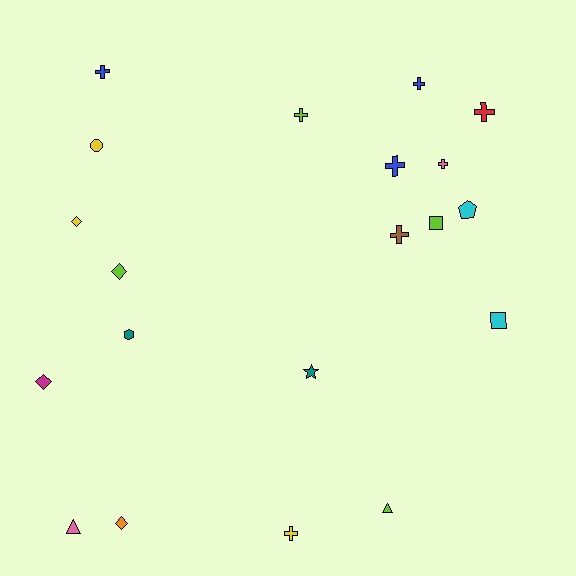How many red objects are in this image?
There is 1 red object.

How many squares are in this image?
There are 2 squares.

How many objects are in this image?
There are 20 objects.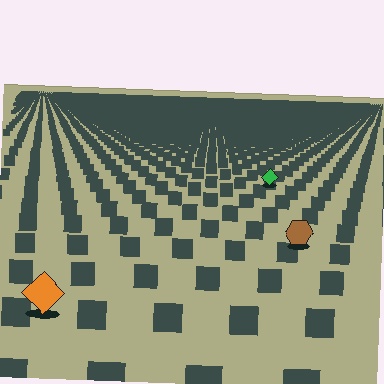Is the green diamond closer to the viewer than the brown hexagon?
No. The brown hexagon is closer — you can tell from the texture gradient: the ground texture is coarser near it.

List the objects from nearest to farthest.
From nearest to farthest: the orange diamond, the brown hexagon, the green diamond.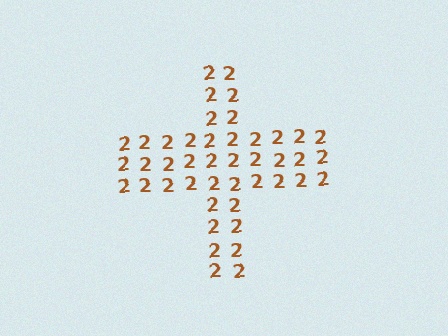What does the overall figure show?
The overall figure shows a cross.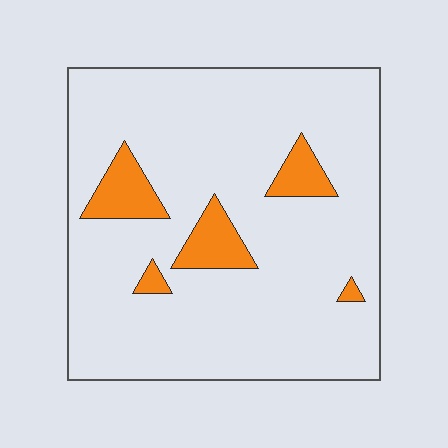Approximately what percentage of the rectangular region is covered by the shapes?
Approximately 10%.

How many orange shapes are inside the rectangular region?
5.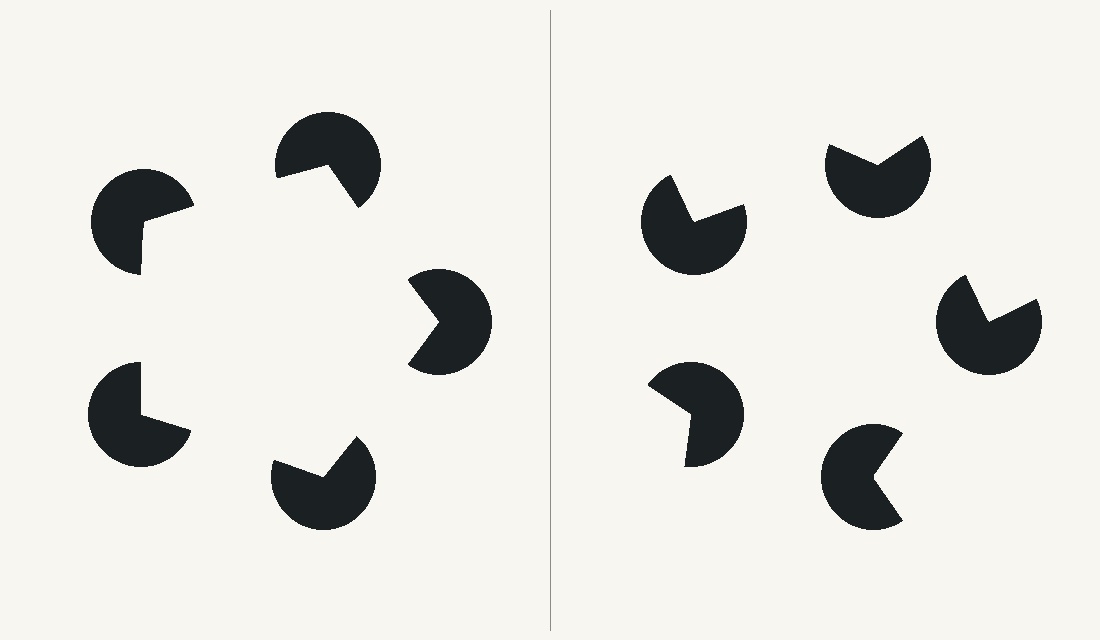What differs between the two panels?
The pac-man discs are positioned identically on both sides; only the wedge orientations differ. On the left they align to a pentagon; on the right they are misaligned.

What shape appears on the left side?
An illusory pentagon.